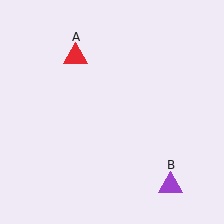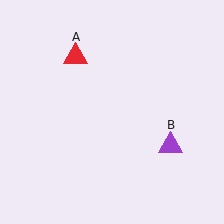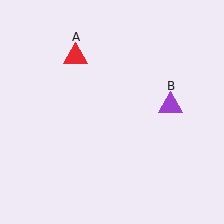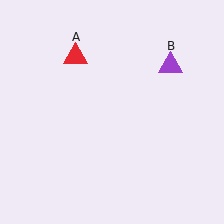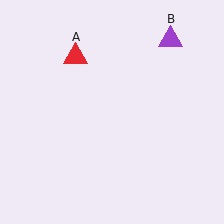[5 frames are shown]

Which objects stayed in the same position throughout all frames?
Red triangle (object A) remained stationary.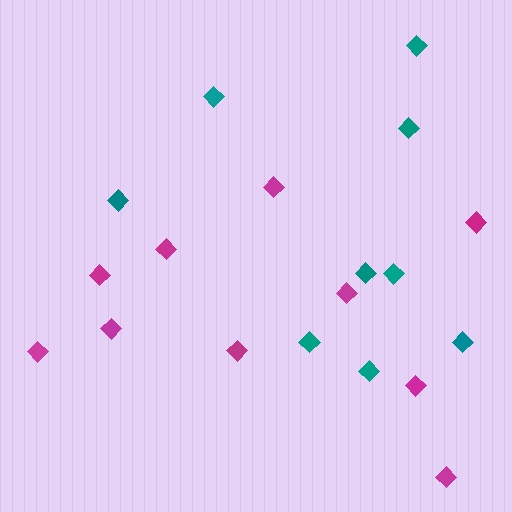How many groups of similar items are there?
There are 2 groups: one group of teal diamonds (9) and one group of magenta diamonds (10).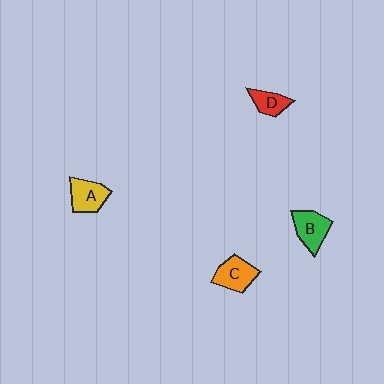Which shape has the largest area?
Shape B (green).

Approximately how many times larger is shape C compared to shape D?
Approximately 1.4 times.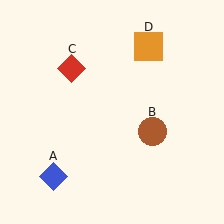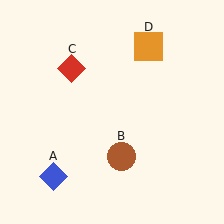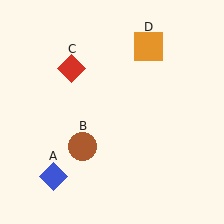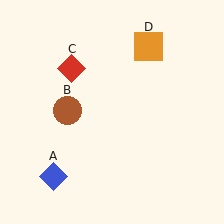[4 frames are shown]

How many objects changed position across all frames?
1 object changed position: brown circle (object B).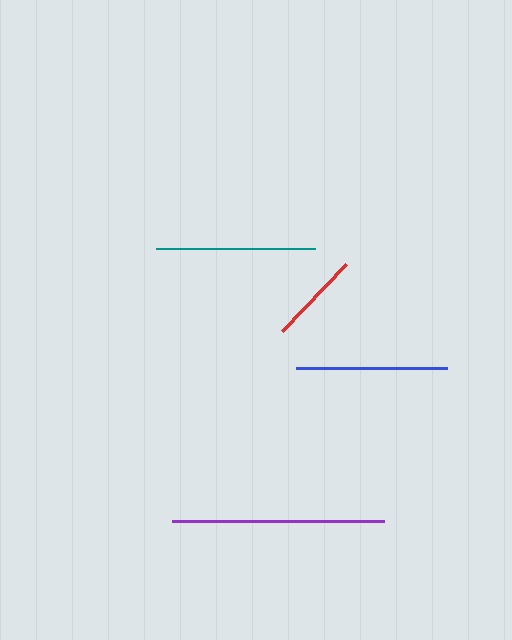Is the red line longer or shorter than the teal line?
The teal line is longer than the red line.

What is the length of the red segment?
The red segment is approximately 93 pixels long.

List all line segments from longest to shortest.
From longest to shortest: purple, teal, blue, red.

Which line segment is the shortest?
The red line is the shortest at approximately 93 pixels.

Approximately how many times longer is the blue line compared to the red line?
The blue line is approximately 1.6 times the length of the red line.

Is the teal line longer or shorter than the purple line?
The purple line is longer than the teal line.